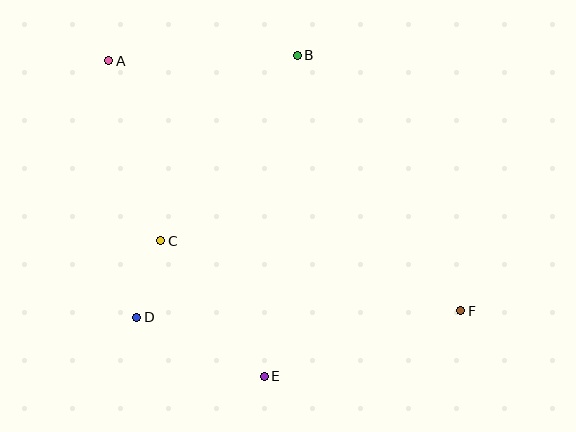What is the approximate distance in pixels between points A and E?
The distance between A and E is approximately 352 pixels.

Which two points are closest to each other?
Points C and D are closest to each other.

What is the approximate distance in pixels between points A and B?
The distance between A and B is approximately 189 pixels.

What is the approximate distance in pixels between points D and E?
The distance between D and E is approximately 141 pixels.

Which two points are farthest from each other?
Points A and F are farthest from each other.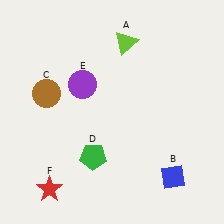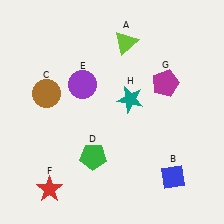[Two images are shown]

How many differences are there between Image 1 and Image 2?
There are 2 differences between the two images.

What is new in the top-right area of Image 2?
A magenta pentagon (G) was added in the top-right area of Image 2.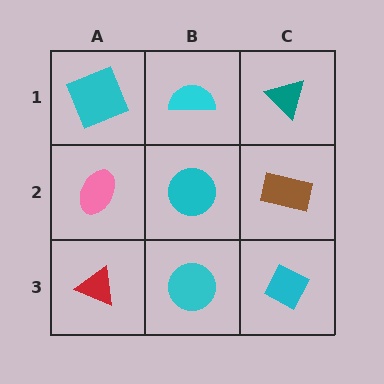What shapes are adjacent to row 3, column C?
A brown rectangle (row 2, column C), a cyan circle (row 3, column B).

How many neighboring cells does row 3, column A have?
2.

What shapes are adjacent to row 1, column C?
A brown rectangle (row 2, column C), a cyan semicircle (row 1, column B).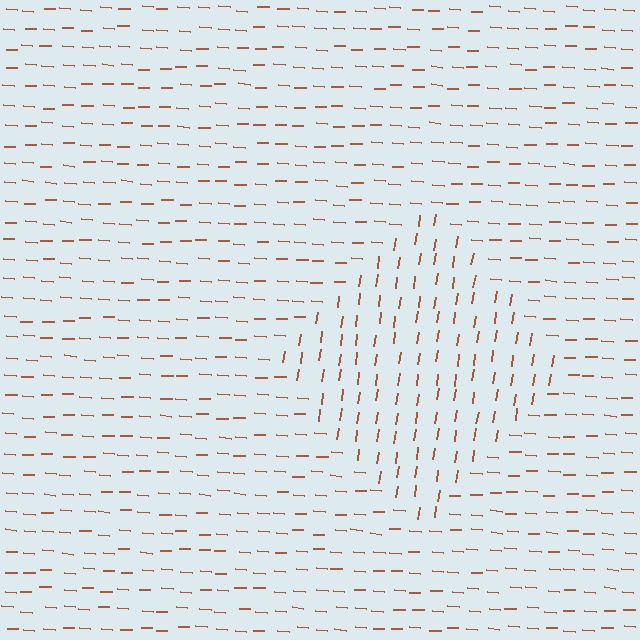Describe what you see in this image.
The image is filled with small brown line segments. A diamond region in the image has lines oriented differently from the surrounding lines, creating a visible texture boundary.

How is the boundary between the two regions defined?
The boundary is defined purely by a change in line orientation (approximately 85 degrees difference). All lines are the same color and thickness.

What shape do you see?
I see a diamond.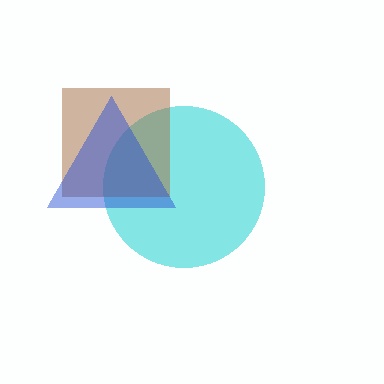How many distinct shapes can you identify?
There are 3 distinct shapes: a cyan circle, a brown square, a blue triangle.